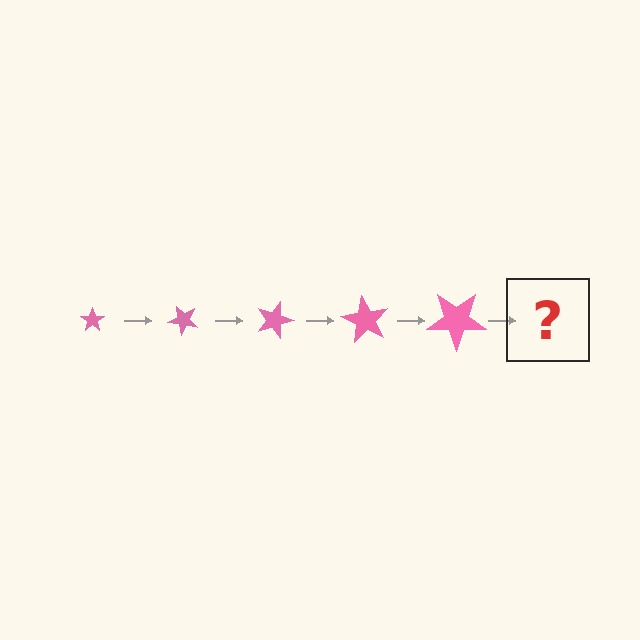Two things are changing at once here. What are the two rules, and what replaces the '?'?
The two rules are that the star grows larger each step and it rotates 45 degrees each step. The '?' should be a star, larger than the previous one and rotated 225 degrees from the start.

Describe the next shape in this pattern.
It should be a star, larger than the previous one and rotated 225 degrees from the start.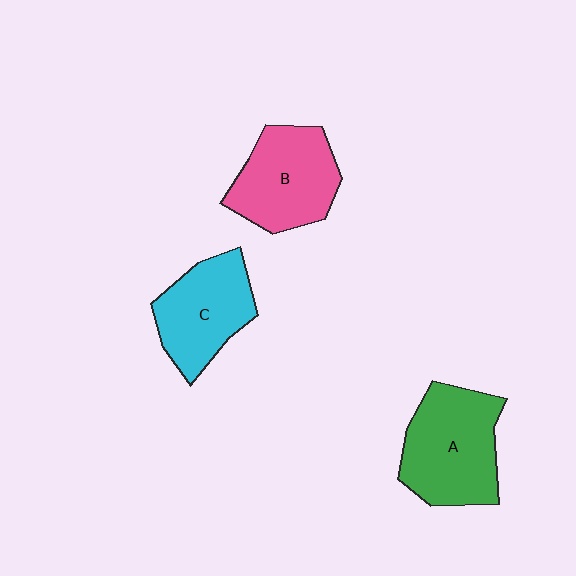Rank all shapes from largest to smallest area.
From largest to smallest: A (green), B (pink), C (cyan).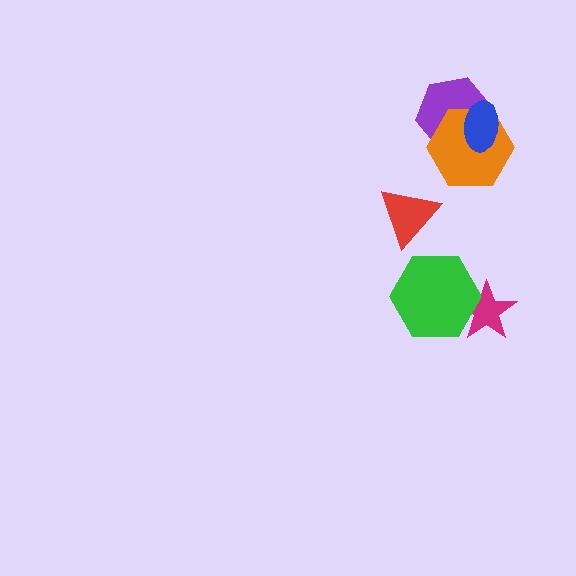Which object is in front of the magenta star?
The green hexagon is in front of the magenta star.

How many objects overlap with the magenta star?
1 object overlaps with the magenta star.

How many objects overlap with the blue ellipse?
2 objects overlap with the blue ellipse.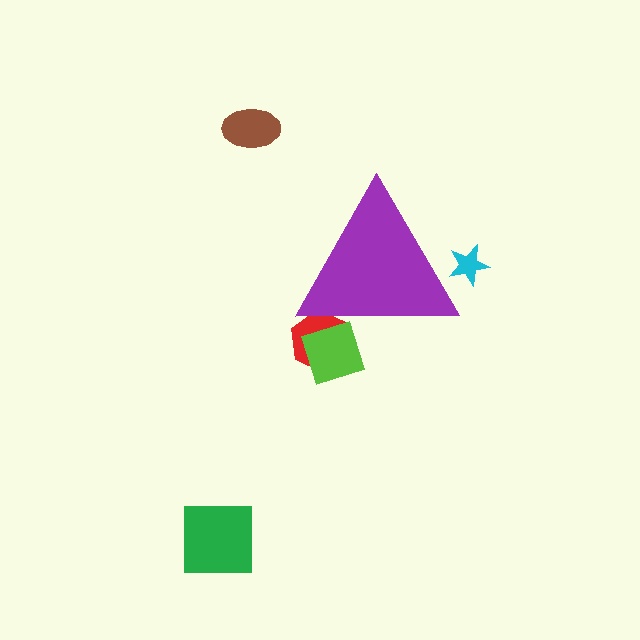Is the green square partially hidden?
No, the green square is fully visible.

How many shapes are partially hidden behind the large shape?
3 shapes are partially hidden.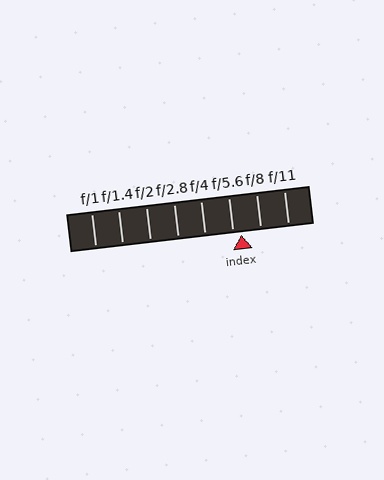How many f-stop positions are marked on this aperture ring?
There are 8 f-stop positions marked.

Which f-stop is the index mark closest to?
The index mark is closest to f/5.6.